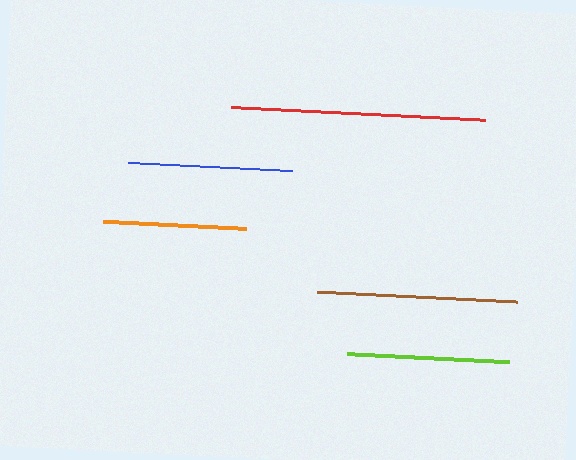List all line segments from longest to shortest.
From longest to shortest: red, brown, blue, lime, orange.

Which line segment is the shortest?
The orange line is the shortest at approximately 144 pixels.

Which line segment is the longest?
The red line is the longest at approximately 255 pixels.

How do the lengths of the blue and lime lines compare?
The blue and lime lines are approximately the same length.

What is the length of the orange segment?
The orange segment is approximately 144 pixels long.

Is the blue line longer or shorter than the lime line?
The blue line is longer than the lime line.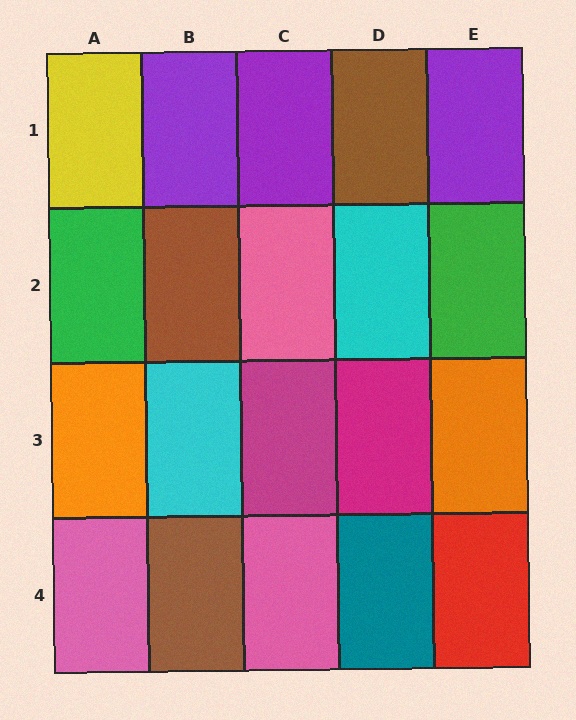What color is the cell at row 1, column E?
Purple.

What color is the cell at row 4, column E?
Red.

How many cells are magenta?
2 cells are magenta.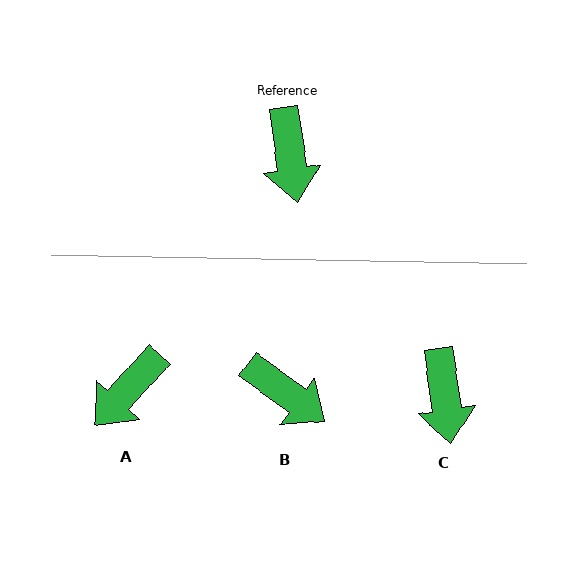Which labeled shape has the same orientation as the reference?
C.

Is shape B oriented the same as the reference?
No, it is off by about 46 degrees.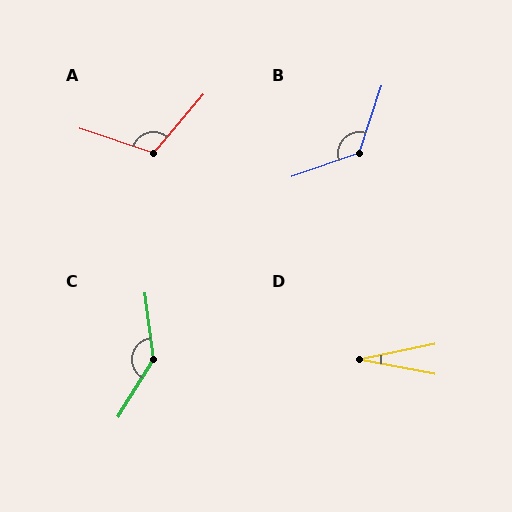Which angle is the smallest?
D, at approximately 23 degrees.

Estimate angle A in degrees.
Approximately 112 degrees.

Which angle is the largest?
C, at approximately 141 degrees.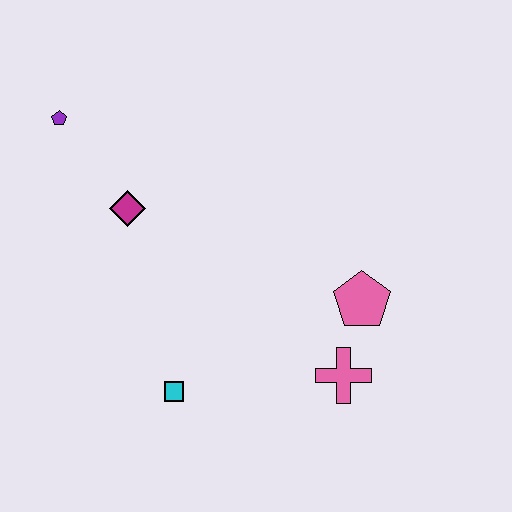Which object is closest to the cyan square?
The pink cross is closest to the cyan square.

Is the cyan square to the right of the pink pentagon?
No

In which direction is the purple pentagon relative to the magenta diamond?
The purple pentagon is above the magenta diamond.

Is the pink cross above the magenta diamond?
No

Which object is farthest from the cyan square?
The purple pentagon is farthest from the cyan square.